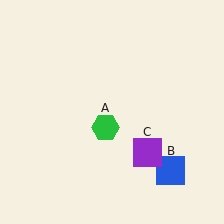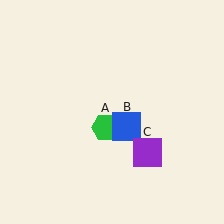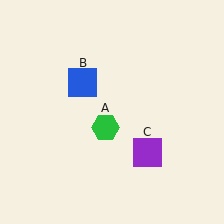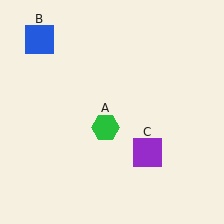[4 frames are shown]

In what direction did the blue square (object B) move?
The blue square (object B) moved up and to the left.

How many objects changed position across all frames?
1 object changed position: blue square (object B).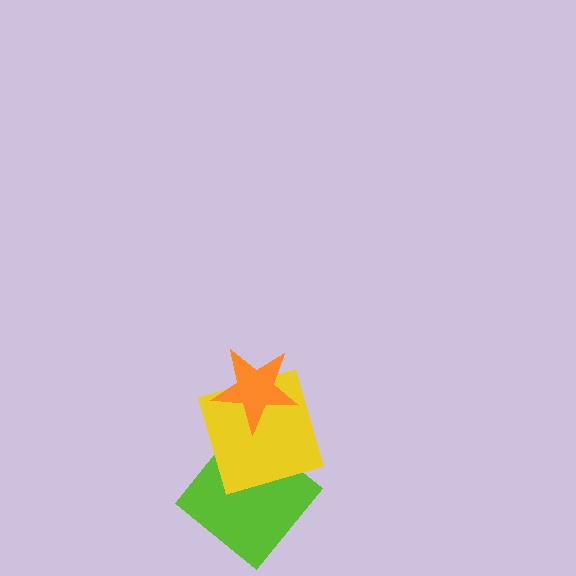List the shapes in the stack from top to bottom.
From top to bottom: the orange star, the yellow square, the lime diamond.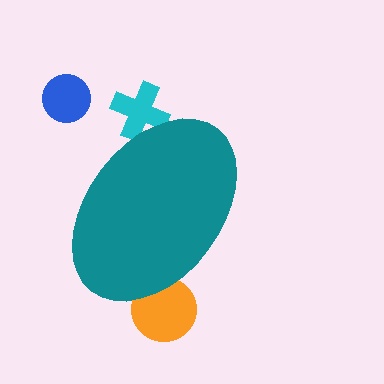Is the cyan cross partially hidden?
Yes, the cyan cross is partially hidden behind the teal ellipse.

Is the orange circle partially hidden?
Yes, the orange circle is partially hidden behind the teal ellipse.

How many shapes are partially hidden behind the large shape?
2 shapes are partially hidden.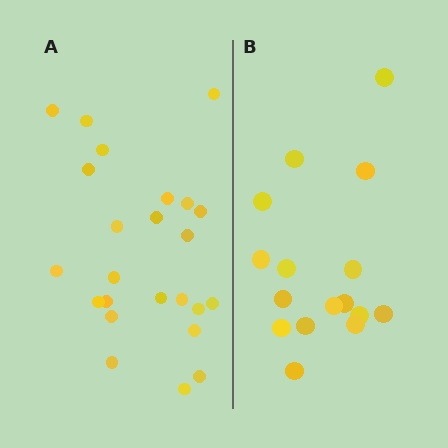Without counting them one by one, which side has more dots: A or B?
Region A (the left region) has more dots.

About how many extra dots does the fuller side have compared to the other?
Region A has roughly 8 or so more dots than region B.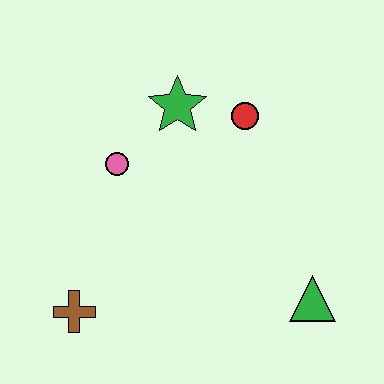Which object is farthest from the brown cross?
The red circle is farthest from the brown cross.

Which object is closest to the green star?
The red circle is closest to the green star.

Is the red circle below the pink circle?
No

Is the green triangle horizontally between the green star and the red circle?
No